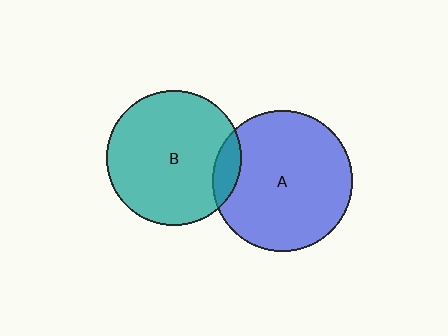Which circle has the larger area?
Circle A (blue).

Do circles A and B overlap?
Yes.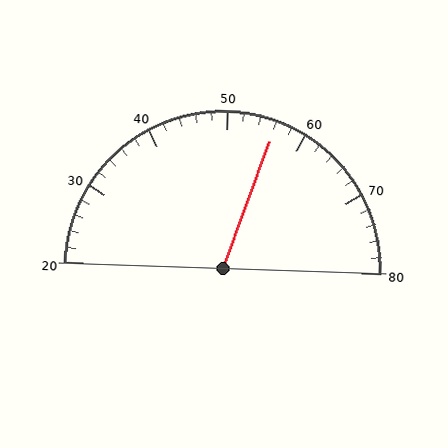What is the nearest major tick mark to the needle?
The nearest major tick mark is 60.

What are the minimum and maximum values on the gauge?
The gauge ranges from 20 to 80.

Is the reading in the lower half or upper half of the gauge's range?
The reading is in the upper half of the range (20 to 80).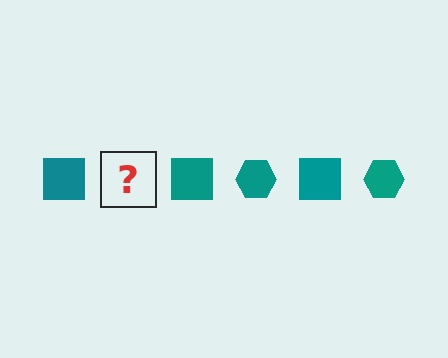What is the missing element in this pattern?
The missing element is a teal hexagon.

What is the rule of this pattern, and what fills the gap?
The rule is that the pattern cycles through square, hexagon shapes in teal. The gap should be filled with a teal hexagon.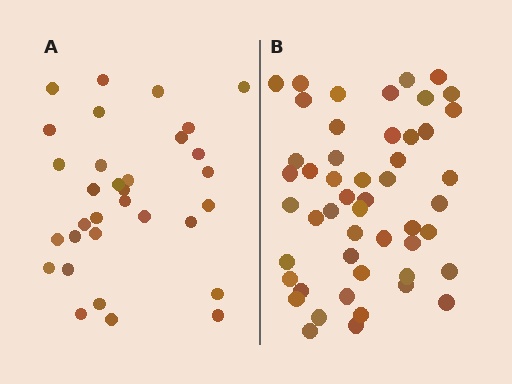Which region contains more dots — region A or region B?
Region B (the right region) has more dots.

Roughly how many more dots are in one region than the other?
Region B has approximately 20 more dots than region A.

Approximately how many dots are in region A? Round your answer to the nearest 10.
About 30 dots. (The exact count is 32, which rounds to 30.)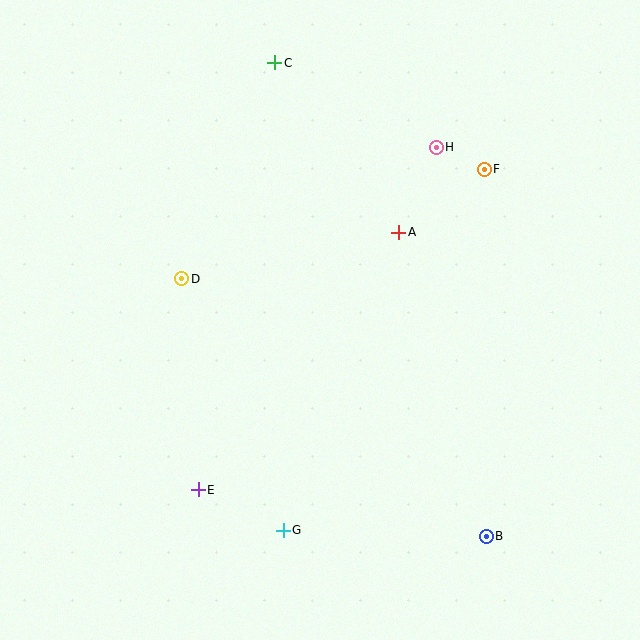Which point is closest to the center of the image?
Point A at (399, 232) is closest to the center.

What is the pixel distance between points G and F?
The distance between G and F is 413 pixels.